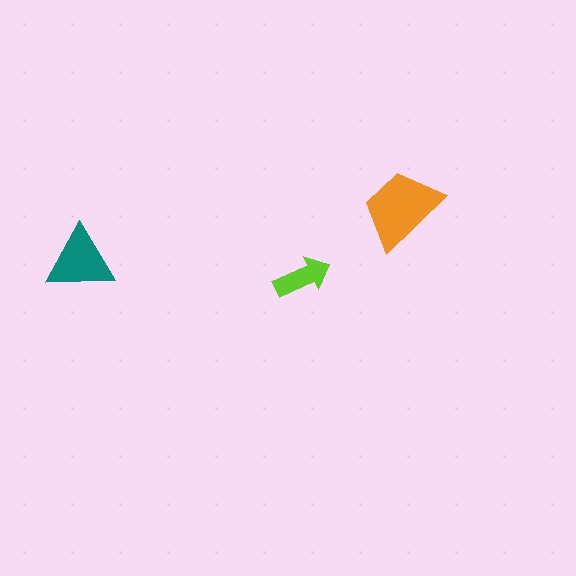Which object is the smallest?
The lime arrow.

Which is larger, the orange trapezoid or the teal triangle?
The orange trapezoid.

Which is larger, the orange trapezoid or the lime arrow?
The orange trapezoid.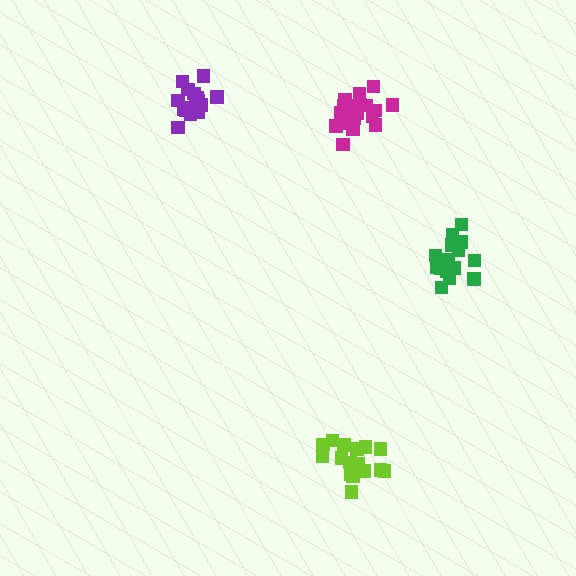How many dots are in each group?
Group 1: 19 dots, Group 2: 17 dots, Group 3: 18 dots, Group 4: 20 dots (74 total).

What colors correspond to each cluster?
The clusters are colored: green, lime, purple, magenta.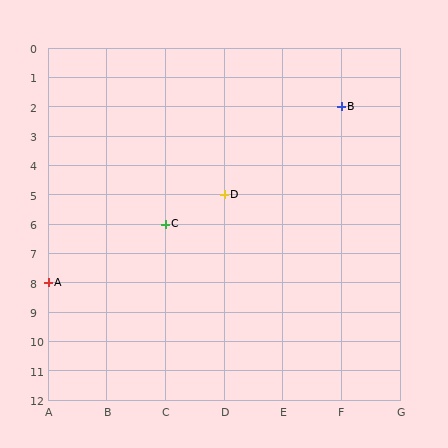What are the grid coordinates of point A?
Point A is at grid coordinates (A, 8).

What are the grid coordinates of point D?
Point D is at grid coordinates (D, 5).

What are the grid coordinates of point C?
Point C is at grid coordinates (C, 6).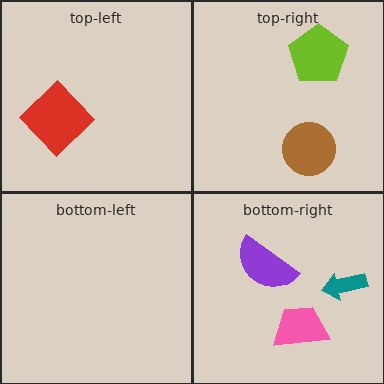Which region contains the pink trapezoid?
The bottom-right region.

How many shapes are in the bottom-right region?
3.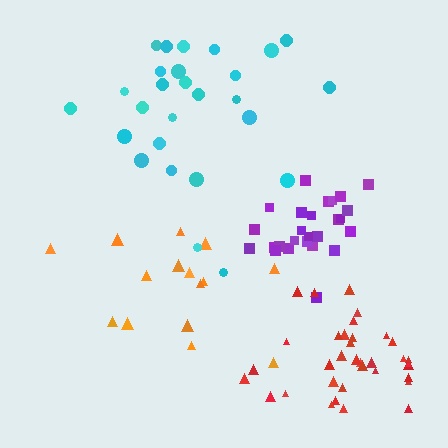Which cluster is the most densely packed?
Purple.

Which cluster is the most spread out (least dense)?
Orange.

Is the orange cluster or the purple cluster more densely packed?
Purple.